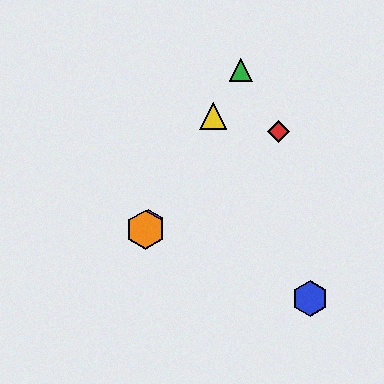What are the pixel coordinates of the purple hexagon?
The purple hexagon is at (148, 225).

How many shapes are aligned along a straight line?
4 shapes (the green triangle, the yellow triangle, the purple hexagon, the orange hexagon) are aligned along a straight line.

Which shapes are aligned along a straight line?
The green triangle, the yellow triangle, the purple hexagon, the orange hexagon are aligned along a straight line.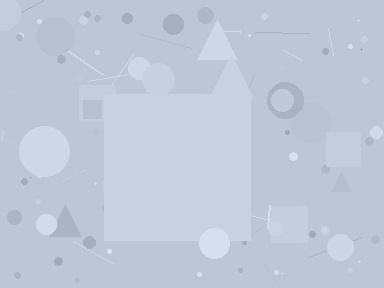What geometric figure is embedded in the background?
A square is embedded in the background.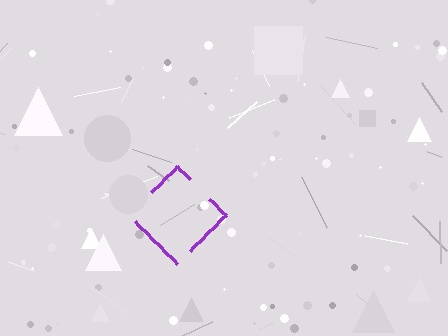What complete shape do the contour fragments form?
The contour fragments form a diamond.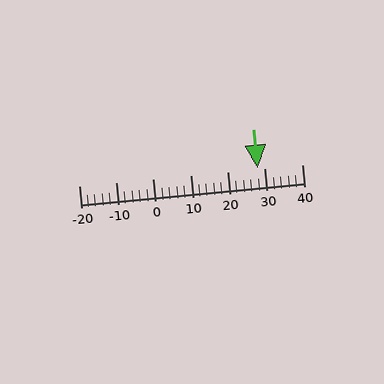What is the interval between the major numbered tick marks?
The major tick marks are spaced 10 units apart.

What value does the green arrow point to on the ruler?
The green arrow points to approximately 28.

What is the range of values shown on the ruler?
The ruler shows values from -20 to 40.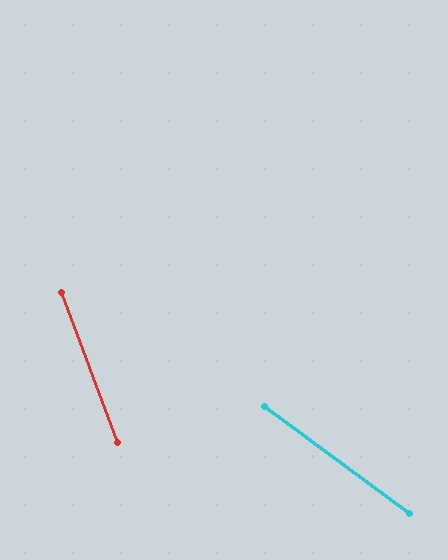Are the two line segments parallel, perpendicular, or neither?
Neither parallel nor perpendicular — they differ by about 33°.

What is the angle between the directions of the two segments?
Approximately 33 degrees.